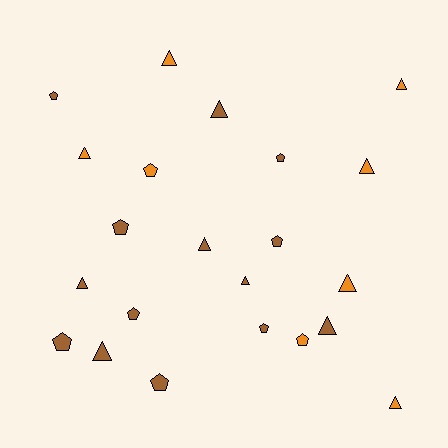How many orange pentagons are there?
There are 2 orange pentagons.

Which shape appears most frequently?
Triangle, with 12 objects.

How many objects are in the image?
There are 22 objects.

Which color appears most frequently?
Brown, with 14 objects.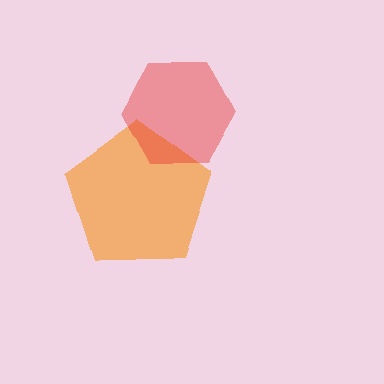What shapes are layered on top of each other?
The layered shapes are: an orange pentagon, a red hexagon.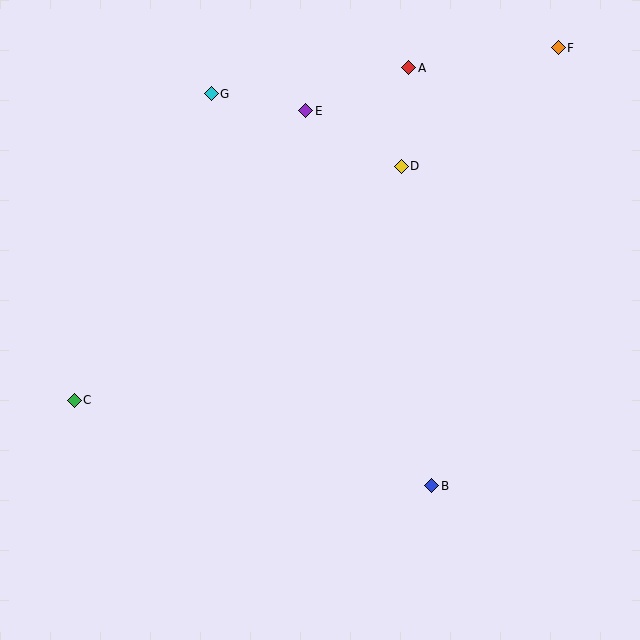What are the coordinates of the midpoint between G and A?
The midpoint between G and A is at (310, 81).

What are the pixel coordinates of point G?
Point G is at (211, 94).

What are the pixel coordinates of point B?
Point B is at (432, 486).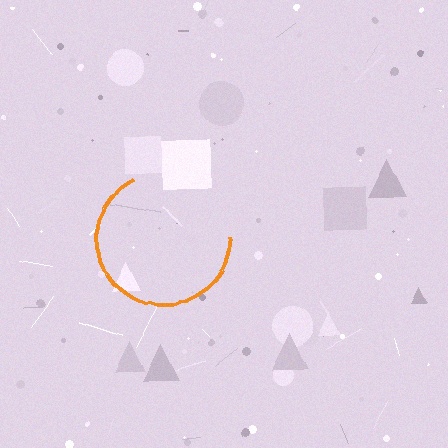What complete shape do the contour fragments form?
The contour fragments form a circle.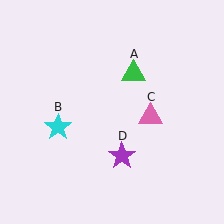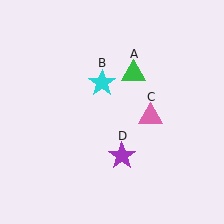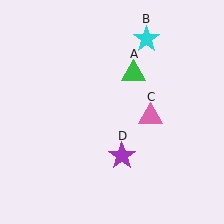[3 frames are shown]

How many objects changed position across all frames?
1 object changed position: cyan star (object B).